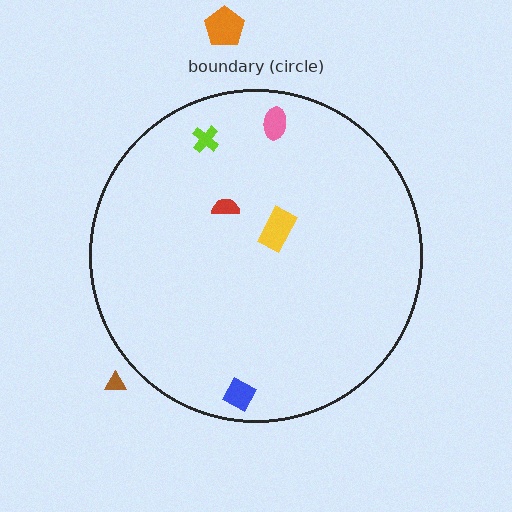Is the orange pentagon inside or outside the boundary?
Outside.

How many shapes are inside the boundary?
5 inside, 2 outside.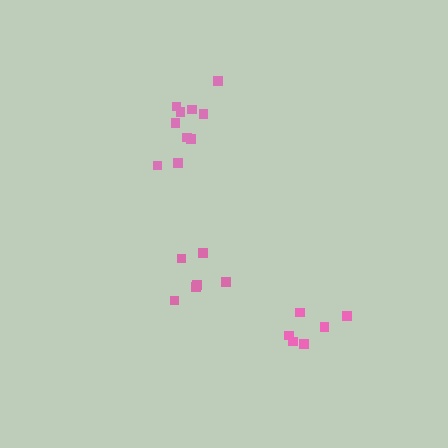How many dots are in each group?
Group 1: 6 dots, Group 2: 10 dots, Group 3: 6 dots (22 total).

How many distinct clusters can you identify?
There are 3 distinct clusters.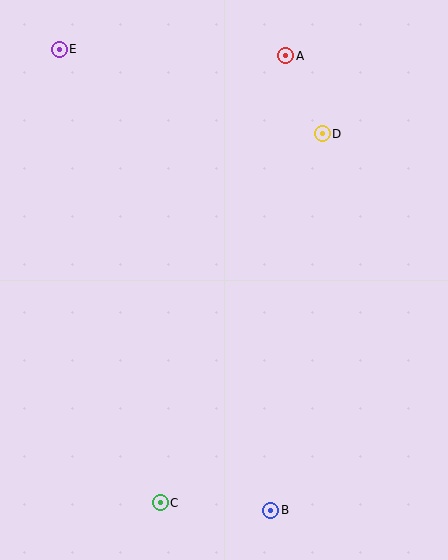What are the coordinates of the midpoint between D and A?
The midpoint between D and A is at (304, 95).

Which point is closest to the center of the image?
Point D at (322, 134) is closest to the center.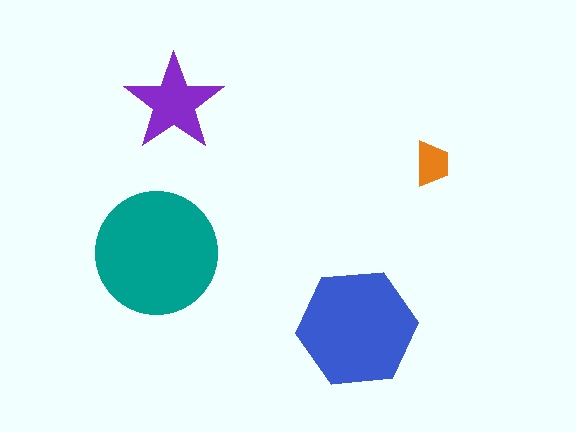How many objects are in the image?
There are 4 objects in the image.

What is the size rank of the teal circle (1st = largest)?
1st.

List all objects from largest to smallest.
The teal circle, the blue hexagon, the purple star, the orange trapezoid.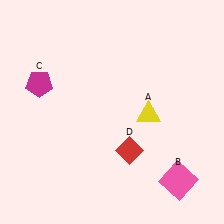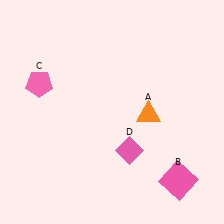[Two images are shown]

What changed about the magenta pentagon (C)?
In Image 1, C is magenta. In Image 2, it changed to pink.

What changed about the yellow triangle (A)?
In Image 1, A is yellow. In Image 2, it changed to orange.